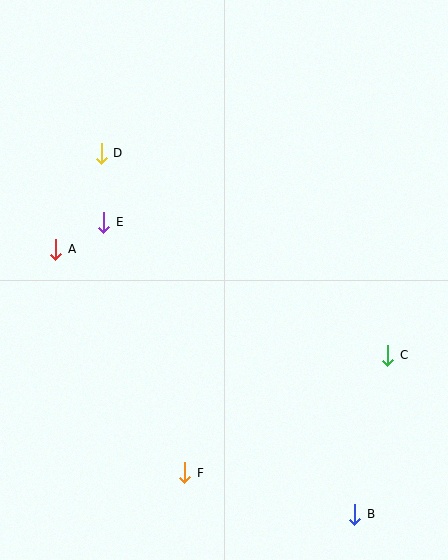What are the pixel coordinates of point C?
Point C is at (388, 355).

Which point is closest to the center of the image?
Point E at (104, 222) is closest to the center.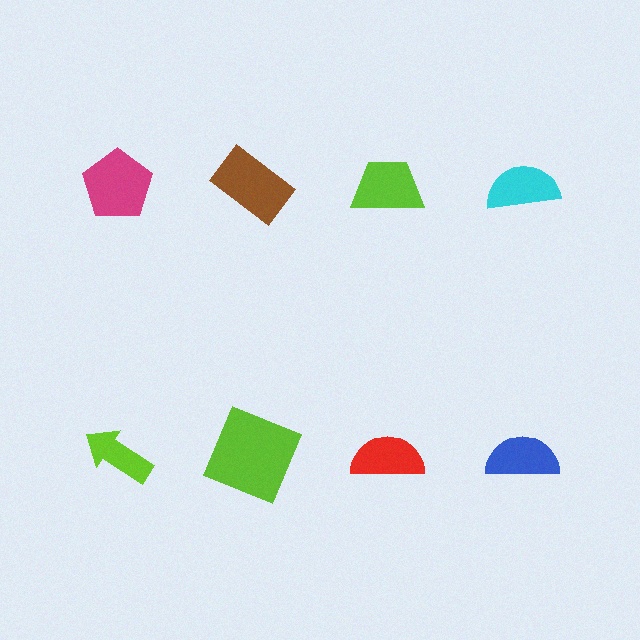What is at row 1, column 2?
A brown rectangle.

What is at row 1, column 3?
A lime trapezoid.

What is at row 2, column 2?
A lime square.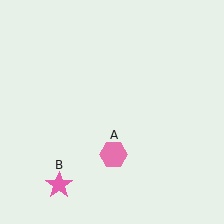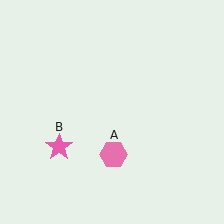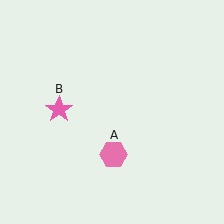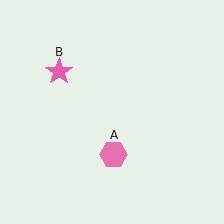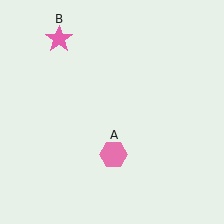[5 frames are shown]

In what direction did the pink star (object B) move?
The pink star (object B) moved up.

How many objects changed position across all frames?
1 object changed position: pink star (object B).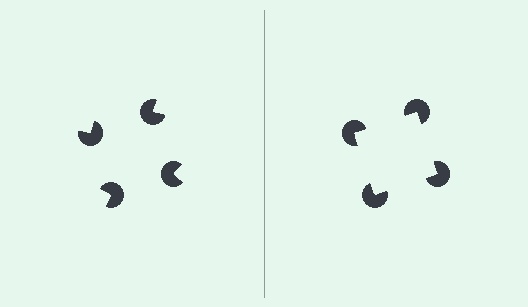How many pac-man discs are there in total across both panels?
8 — 4 on each side.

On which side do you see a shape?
An illusory square appears on the right side. On the left side the wedge cuts are rotated, so no coherent shape forms.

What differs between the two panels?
The pac-man discs are positioned identically on both sides; only the wedge orientations differ. On the right they align to a square; on the left they are misaligned.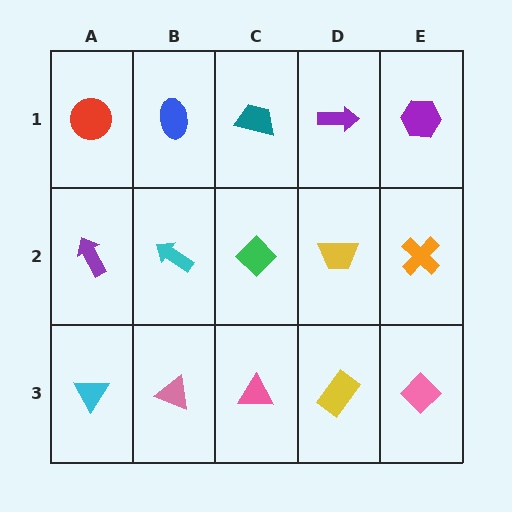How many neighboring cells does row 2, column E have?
3.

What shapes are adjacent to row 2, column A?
A red circle (row 1, column A), a cyan triangle (row 3, column A), a cyan arrow (row 2, column B).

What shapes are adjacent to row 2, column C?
A teal trapezoid (row 1, column C), a pink triangle (row 3, column C), a cyan arrow (row 2, column B), a yellow trapezoid (row 2, column D).